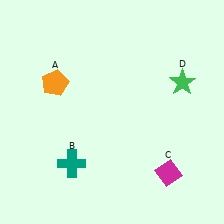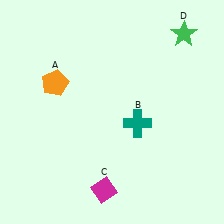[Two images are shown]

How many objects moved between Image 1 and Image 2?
3 objects moved between the two images.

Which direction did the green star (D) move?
The green star (D) moved up.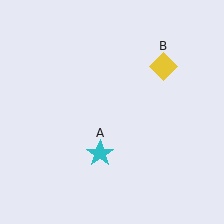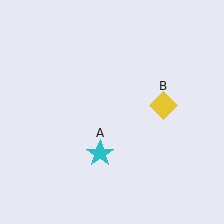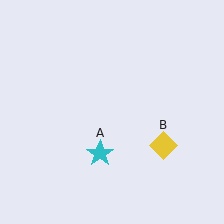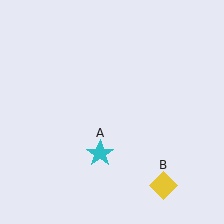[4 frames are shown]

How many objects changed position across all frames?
1 object changed position: yellow diamond (object B).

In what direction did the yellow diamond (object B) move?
The yellow diamond (object B) moved down.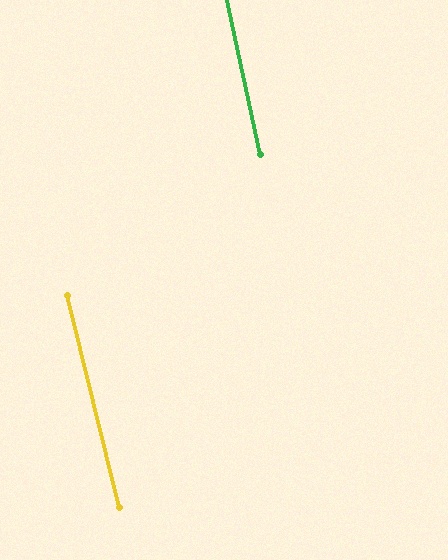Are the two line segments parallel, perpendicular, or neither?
Parallel — their directions differ by only 1.8°.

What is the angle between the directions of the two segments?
Approximately 2 degrees.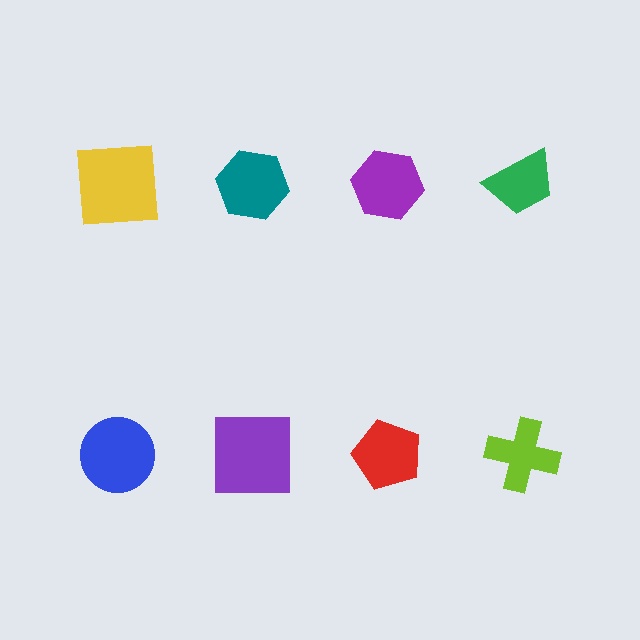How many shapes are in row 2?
4 shapes.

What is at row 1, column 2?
A teal hexagon.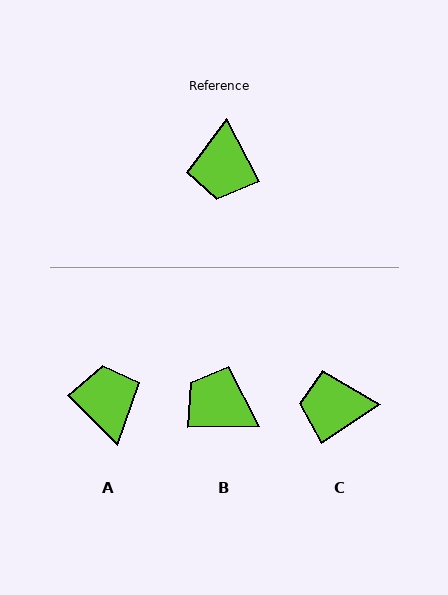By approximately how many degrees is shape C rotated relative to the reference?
Approximately 83 degrees clockwise.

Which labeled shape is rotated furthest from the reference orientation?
A, about 162 degrees away.